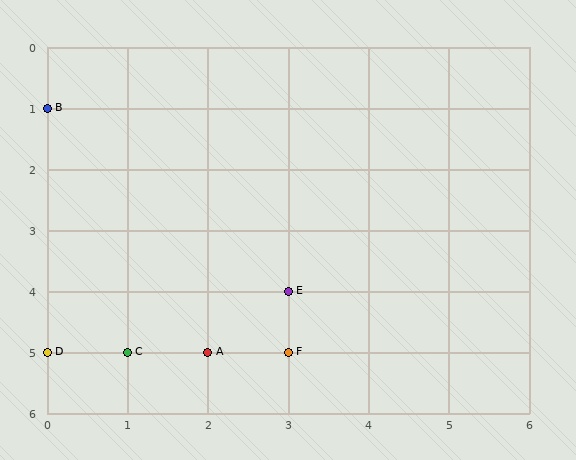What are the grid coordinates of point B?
Point B is at grid coordinates (0, 1).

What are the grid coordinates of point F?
Point F is at grid coordinates (3, 5).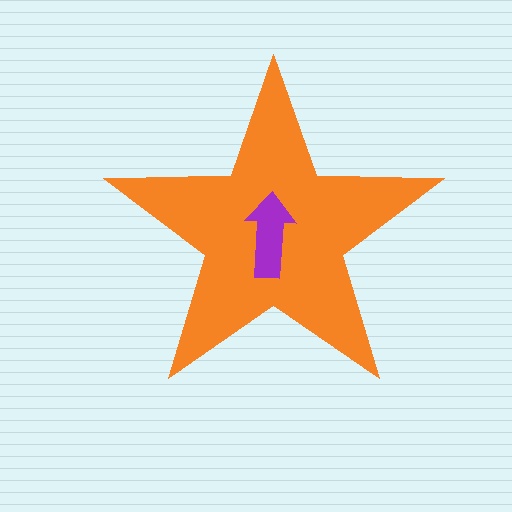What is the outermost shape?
The orange star.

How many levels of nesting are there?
2.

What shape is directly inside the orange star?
The purple arrow.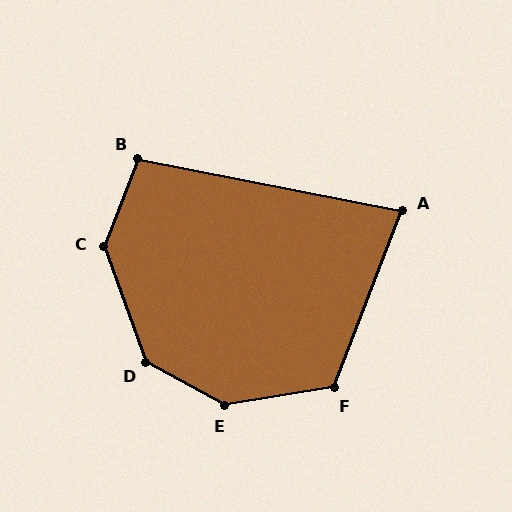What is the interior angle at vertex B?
Approximately 100 degrees (obtuse).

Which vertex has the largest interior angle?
E, at approximately 142 degrees.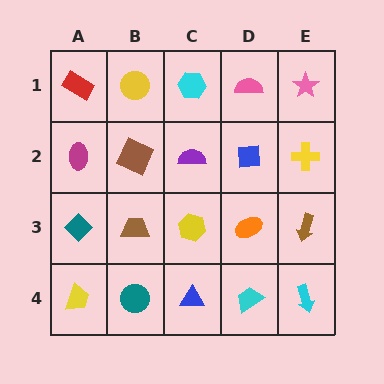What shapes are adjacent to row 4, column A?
A teal diamond (row 3, column A), a teal circle (row 4, column B).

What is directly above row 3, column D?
A blue square.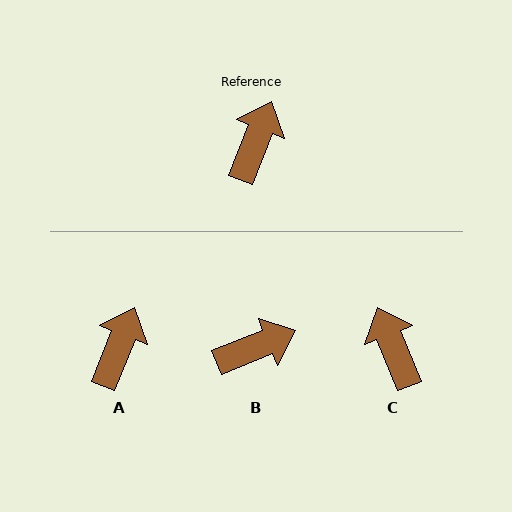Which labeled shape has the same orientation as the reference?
A.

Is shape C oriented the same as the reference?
No, it is off by about 44 degrees.